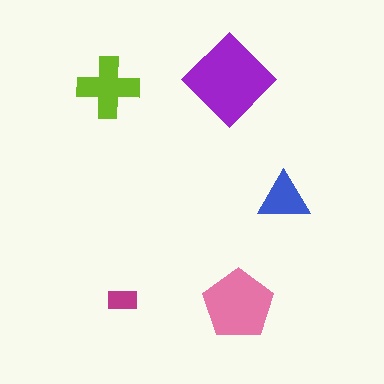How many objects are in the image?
There are 5 objects in the image.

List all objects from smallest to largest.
The magenta rectangle, the blue triangle, the lime cross, the pink pentagon, the purple diamond.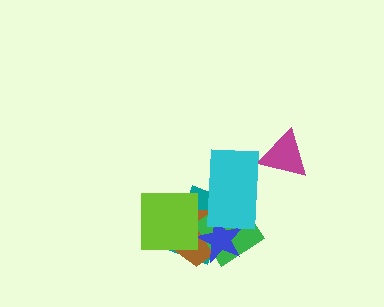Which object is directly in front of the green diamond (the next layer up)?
The blue star is directly in front of the green diamond.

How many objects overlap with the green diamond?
4 objects overlap with the green diamond.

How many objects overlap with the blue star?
4 objects overlap with the blue star.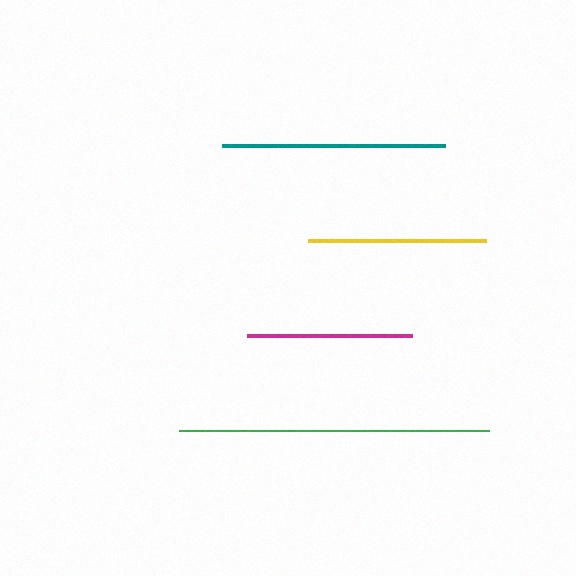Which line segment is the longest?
The green line is the longest at approximately 309 pixels.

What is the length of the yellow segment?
The yellow segment is approximately 178 pixels long.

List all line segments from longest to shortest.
From longest to shortest: green, teal, yellow, magenta.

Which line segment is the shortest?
The magenta line is the shortest at approximately 165 pixels.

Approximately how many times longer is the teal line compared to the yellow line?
The teal line is approximately 1.3 times the length of the yellow line.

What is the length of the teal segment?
The teal segment is approximately 223 pixels long.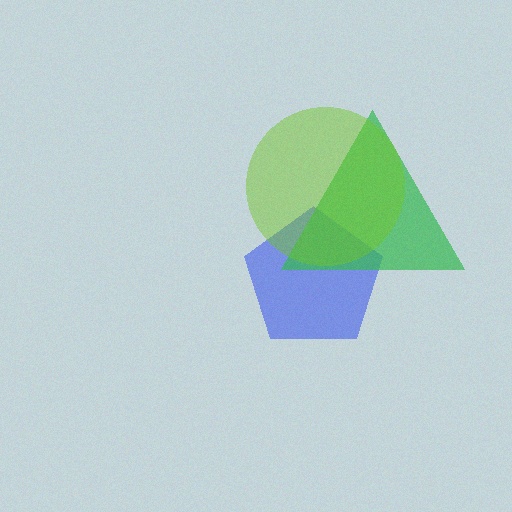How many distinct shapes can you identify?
There are 3 distinct shapes: a blue pentagon, a green triangle, a lime circle.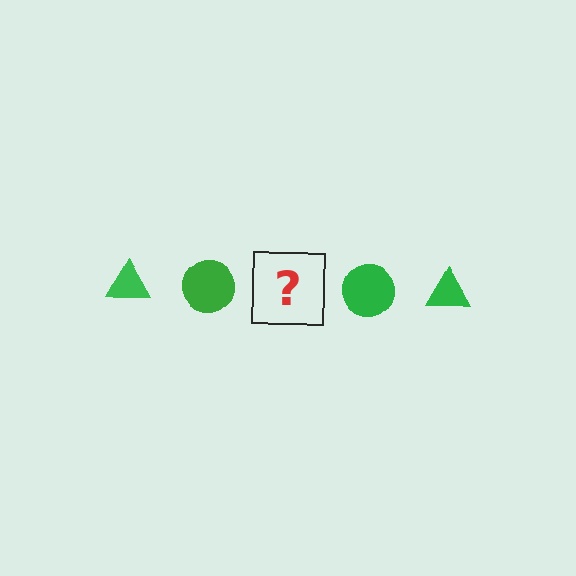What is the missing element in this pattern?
The missing element is a green triangle.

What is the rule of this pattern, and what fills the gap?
The rule is that the pattern cycles through triangle, circle shapes in green. The gap should be filled with a green triangle.